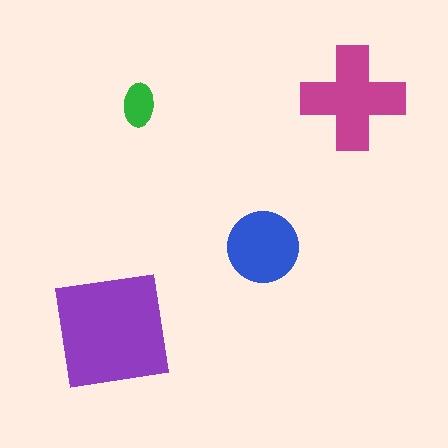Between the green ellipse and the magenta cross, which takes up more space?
The magenta cross.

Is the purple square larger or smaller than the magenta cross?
Larger.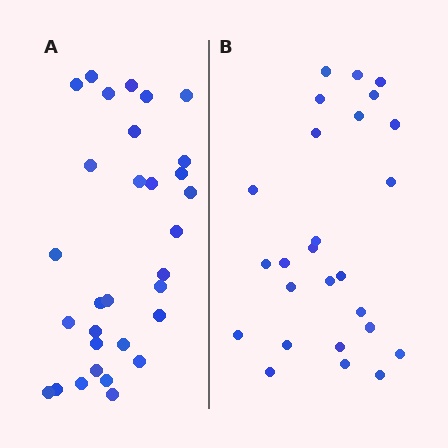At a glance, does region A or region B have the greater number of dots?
Region A (the left region) has more dots.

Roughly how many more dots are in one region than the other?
Region A has about 5 more dots than region B.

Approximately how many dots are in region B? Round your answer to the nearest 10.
About 30 dots. (The exact count is 26, which rounds to 30.)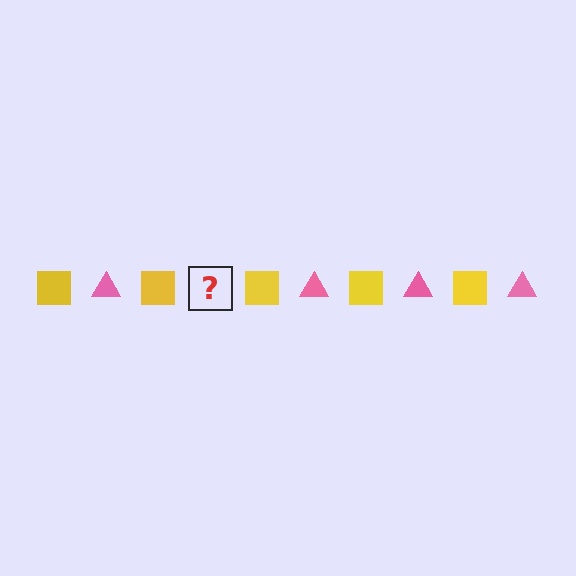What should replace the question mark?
The question mark should be replaced with a pink triangle.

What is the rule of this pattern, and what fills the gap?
The rule is that the pattern alternates between yellow square and pink triangle. The gap should be filled with a pink triangle.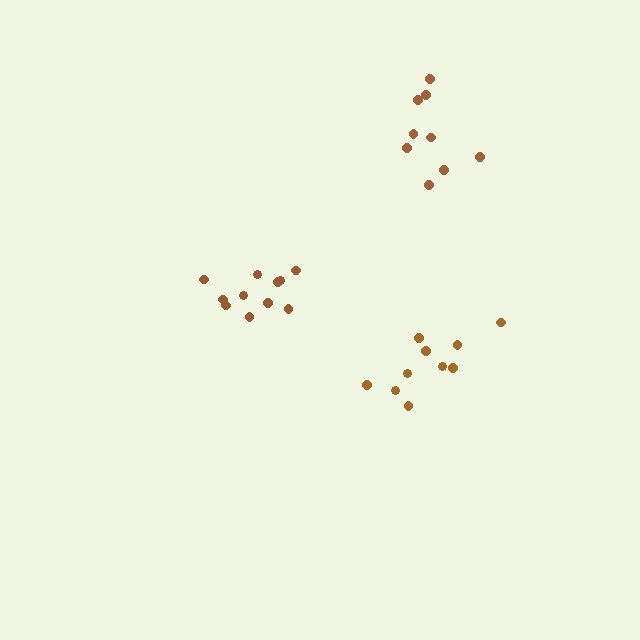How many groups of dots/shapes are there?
There are 3 groups.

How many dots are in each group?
Group 1: 11 dots, Group 2: 10 dots, Group 3: 9 dots (30 total).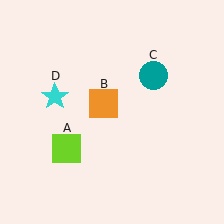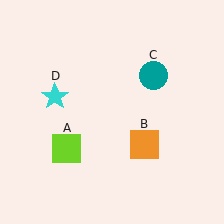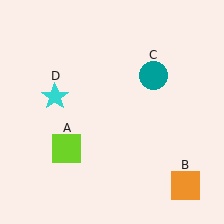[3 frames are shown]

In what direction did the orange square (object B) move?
The orange square (object B) moved down and to the right.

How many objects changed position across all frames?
1 object changed position: orange square (object B).